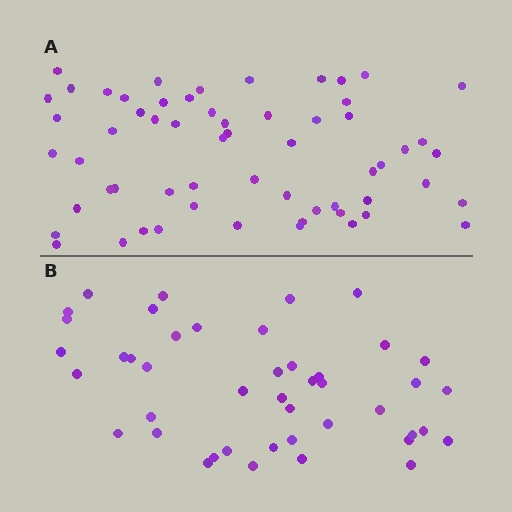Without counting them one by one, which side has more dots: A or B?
Region A (the top region) has more dots.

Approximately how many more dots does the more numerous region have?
Region A has approximately 15 more dots than region B.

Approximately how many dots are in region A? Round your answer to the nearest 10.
About 60 dots.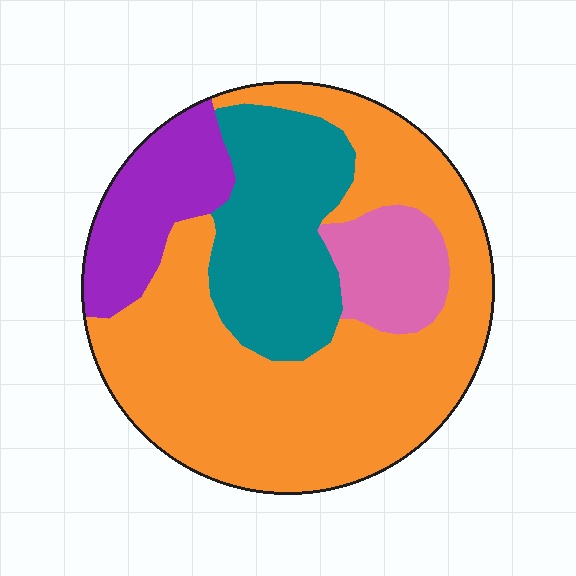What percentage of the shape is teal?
Teal covers roughly 20% of the shape.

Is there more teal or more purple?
Teal.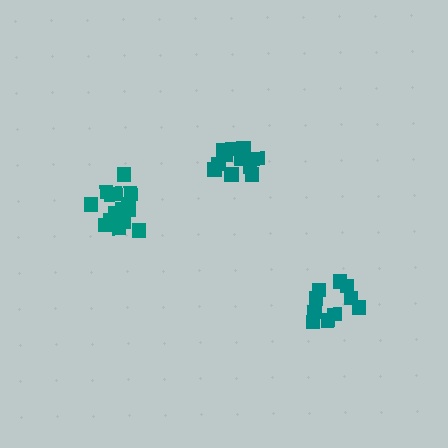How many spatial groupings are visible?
There are 3 spatial groupings.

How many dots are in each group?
Group 1: 13 dots, Group 2: 10 dots, Group 3: 15 dots (38 total).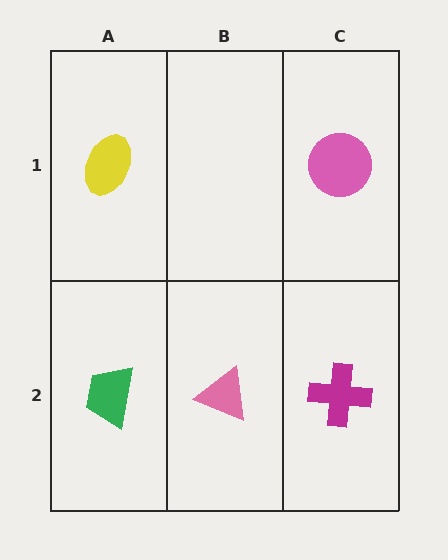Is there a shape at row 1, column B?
No, that cell is empty.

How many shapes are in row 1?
2 shapes.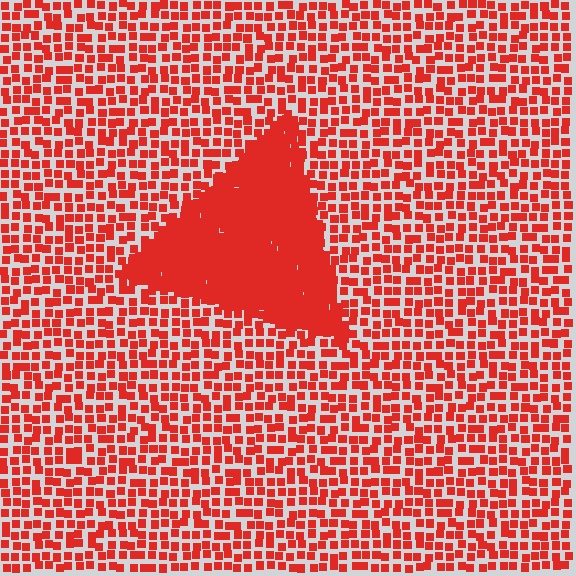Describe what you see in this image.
The image contains small red elements arranged at two different densities. A triangle-shaped region is visible where the elements are more densely packed than the surrounding area.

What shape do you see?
I see a triangle.